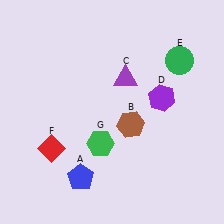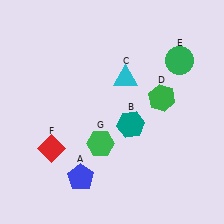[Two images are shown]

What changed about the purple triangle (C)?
In Image 1, C is purple. In Image 2, it changed to cyan.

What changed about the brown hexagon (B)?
In Image 1, B is brown. In Image 2, it changed to teal.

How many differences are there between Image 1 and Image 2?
There are 3 differences between the two images.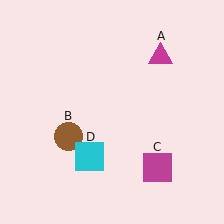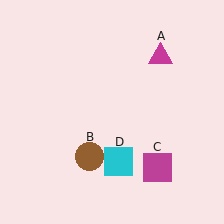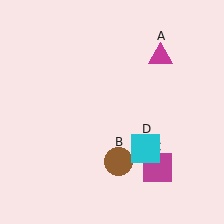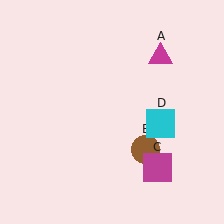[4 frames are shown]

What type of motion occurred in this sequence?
The brown circle (object B), cyan square (object D) rotated counterclockwise around the center of the scene.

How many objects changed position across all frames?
2 objects changed position: brown circle (object B), cyan square (object D).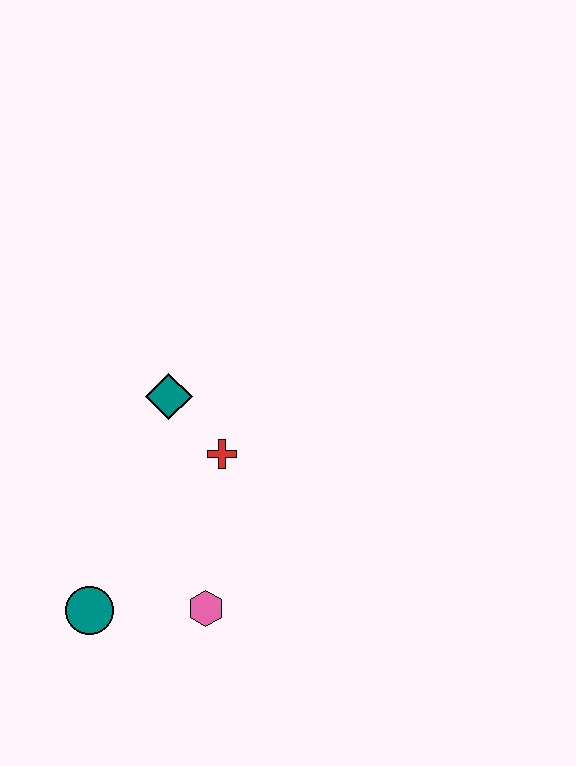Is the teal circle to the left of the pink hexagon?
Yes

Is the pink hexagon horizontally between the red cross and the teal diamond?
Yes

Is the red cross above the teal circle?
Yes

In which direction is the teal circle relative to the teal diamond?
The teal circle is below the teal diamond.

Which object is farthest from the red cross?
The teal circle is farthest from the red cross.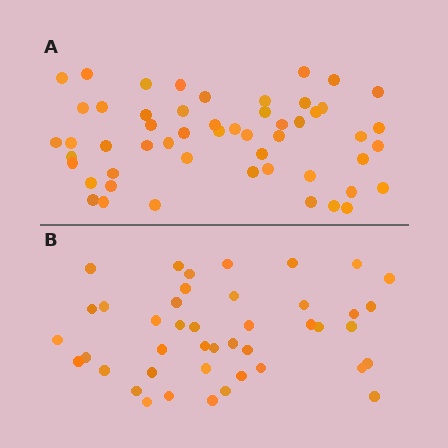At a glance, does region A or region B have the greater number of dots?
Region A (the top region) has more dots.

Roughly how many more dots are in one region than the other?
Region A has roughly 10 or so more dots than region B.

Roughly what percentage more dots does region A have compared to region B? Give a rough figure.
About 25% more.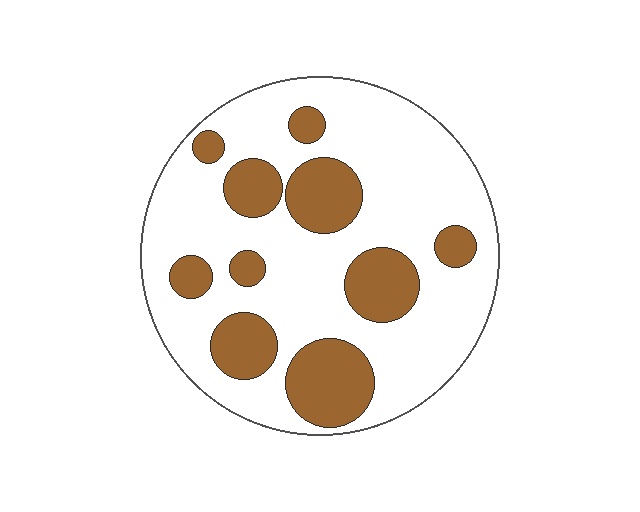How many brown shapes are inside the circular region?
10.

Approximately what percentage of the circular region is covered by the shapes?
Approximately 30%.